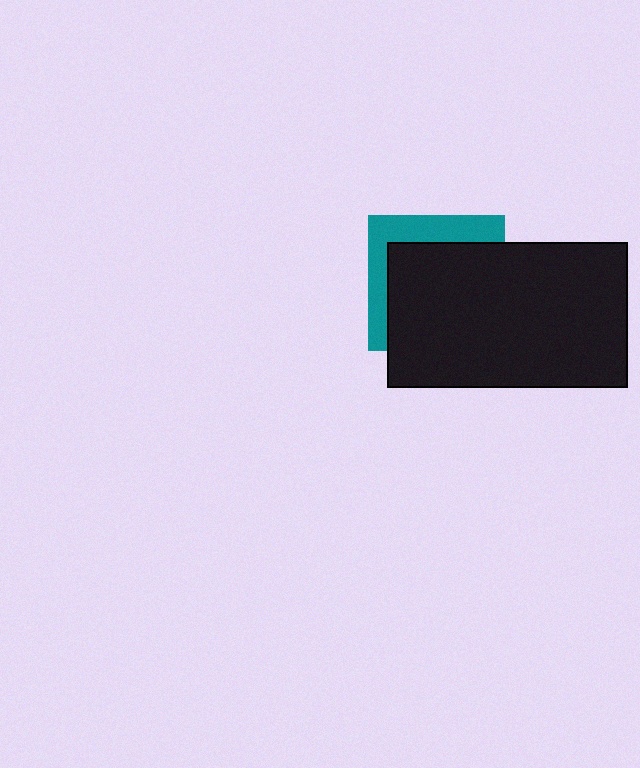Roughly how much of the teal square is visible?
A small part of it is visible (roughly 31%).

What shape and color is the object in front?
The object in front is a black rectangle.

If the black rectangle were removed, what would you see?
You would see the complete teal square.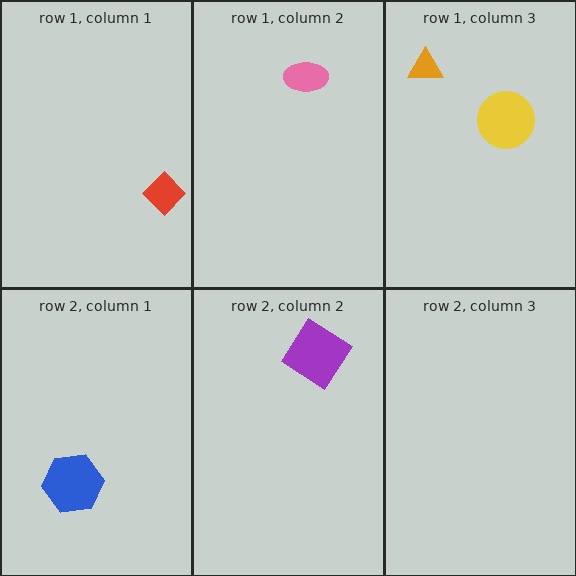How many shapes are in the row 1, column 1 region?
1.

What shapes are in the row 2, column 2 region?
The purple diamond.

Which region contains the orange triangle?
The row 1, column 3 region.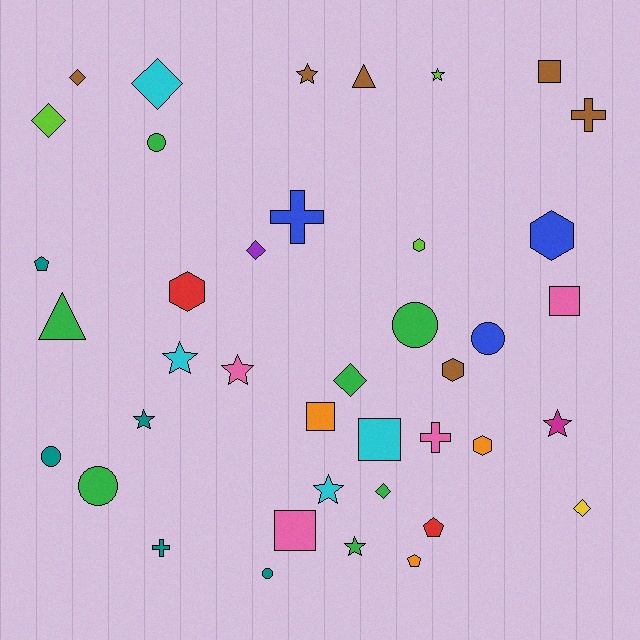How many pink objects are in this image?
There are 4 pink objects.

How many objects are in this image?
There are 40 objects.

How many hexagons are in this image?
There are 5 hexagons.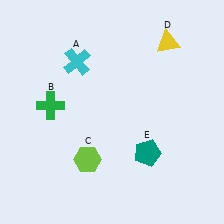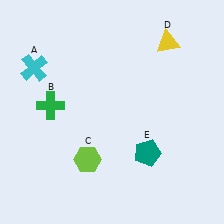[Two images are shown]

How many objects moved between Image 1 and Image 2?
1 object moved between the two images.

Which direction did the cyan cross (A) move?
The cyan cross (A) moved left.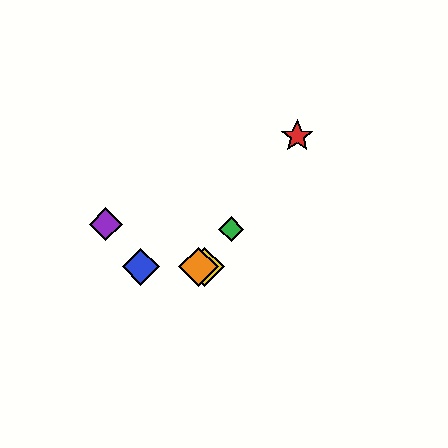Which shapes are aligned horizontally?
The blue diamond, the yellow diamond, the orange diamond are aligned horizontally.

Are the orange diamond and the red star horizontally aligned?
No, the orange diamond is at y≈267 and the red star is at y≈136.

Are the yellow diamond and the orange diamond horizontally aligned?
Yes, both are at y≈267.